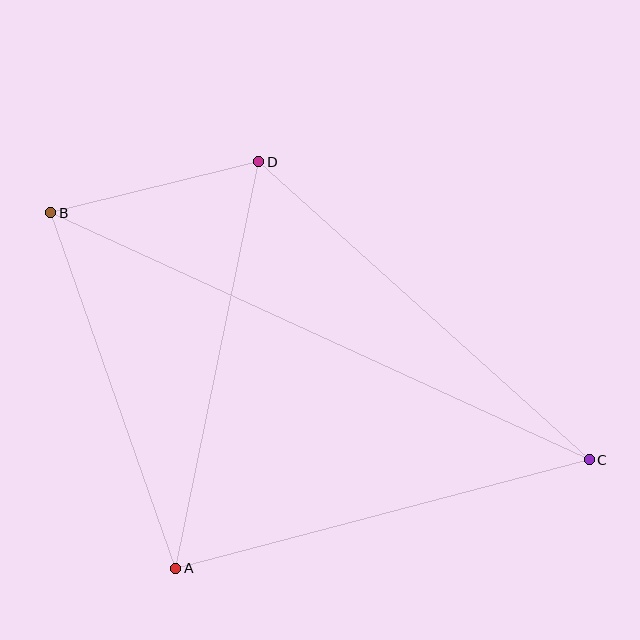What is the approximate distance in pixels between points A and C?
The distance between A and C is approximately 427 pixels.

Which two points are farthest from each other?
Points B and C are farthest from each other.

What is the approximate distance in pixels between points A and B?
The distance between A and B is approximately 377 pixels.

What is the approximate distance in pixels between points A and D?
The distance between A and D is approximately 415 pixels.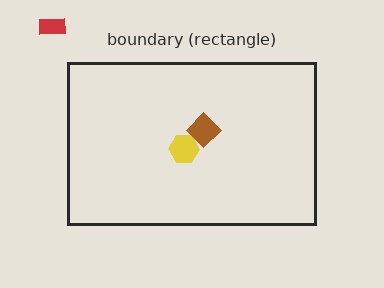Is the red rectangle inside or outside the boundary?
Outside.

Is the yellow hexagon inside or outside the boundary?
Inside.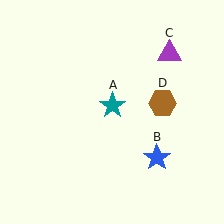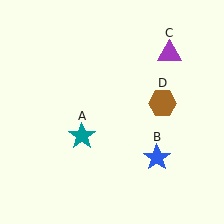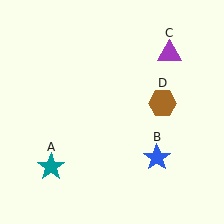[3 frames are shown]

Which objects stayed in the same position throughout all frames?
Blue star (object B) and purple triangle (object C) and brown hexagon (object D) remained stationary.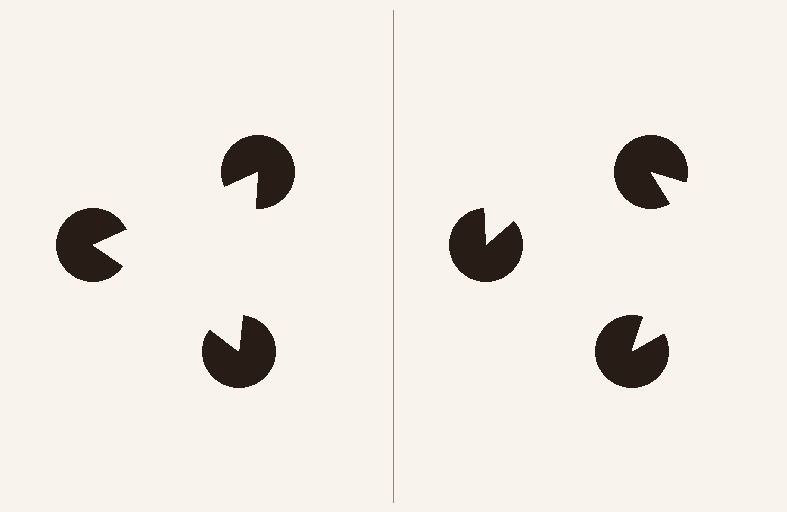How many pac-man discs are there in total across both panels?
6 — 3 on each side.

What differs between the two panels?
The pac-man discs are positioned identically on both sides; only the wedge orientations differ. On the left they align to a triangle; on the right they are misaligned.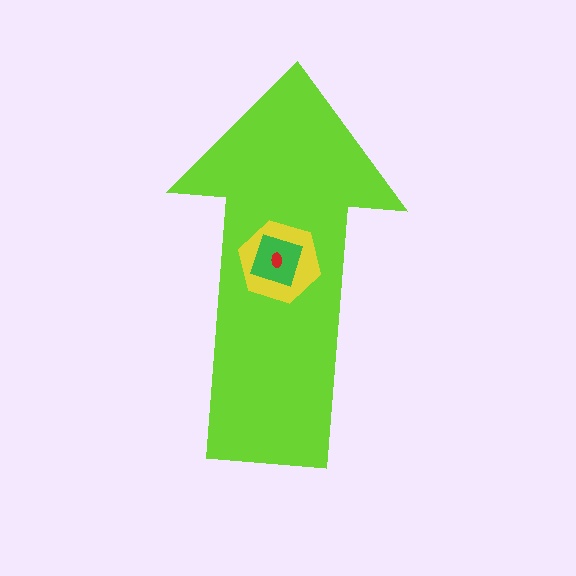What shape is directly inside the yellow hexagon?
The green diamond.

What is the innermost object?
The red ellipse.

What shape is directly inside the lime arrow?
The yellow hexagon.